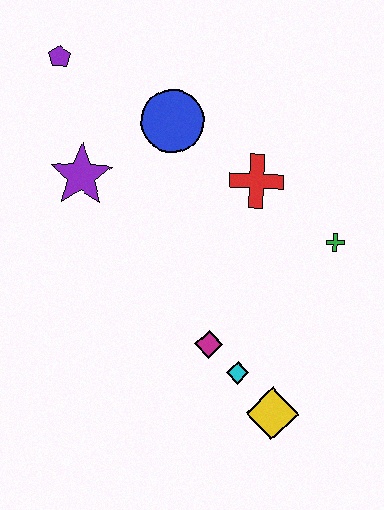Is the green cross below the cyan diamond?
No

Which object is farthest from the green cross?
The purple pentagon is farthest from the green cross.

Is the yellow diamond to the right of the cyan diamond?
Yes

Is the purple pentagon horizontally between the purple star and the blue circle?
No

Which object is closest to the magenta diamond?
The cyan diamond is closest to the magenta diamond.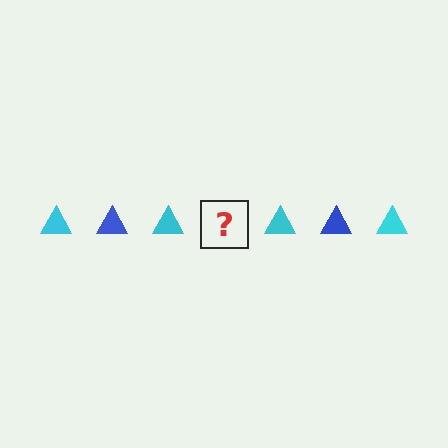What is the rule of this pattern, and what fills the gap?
The rule is that the pattern cycles through cyan, blue triangles. The gap should be filled with a blue triangle.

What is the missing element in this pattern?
The missing element is a blue triangle.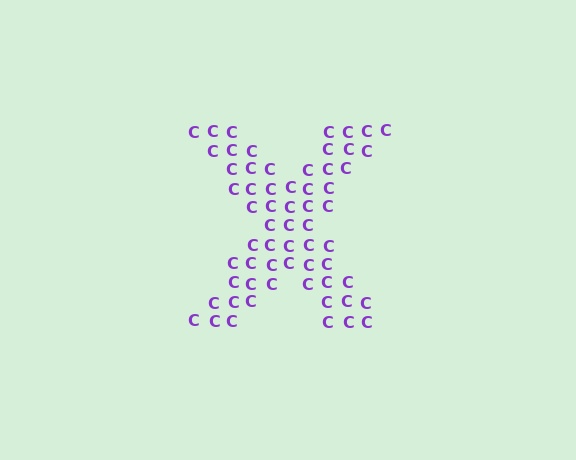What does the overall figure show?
The overall figure shows the letter X.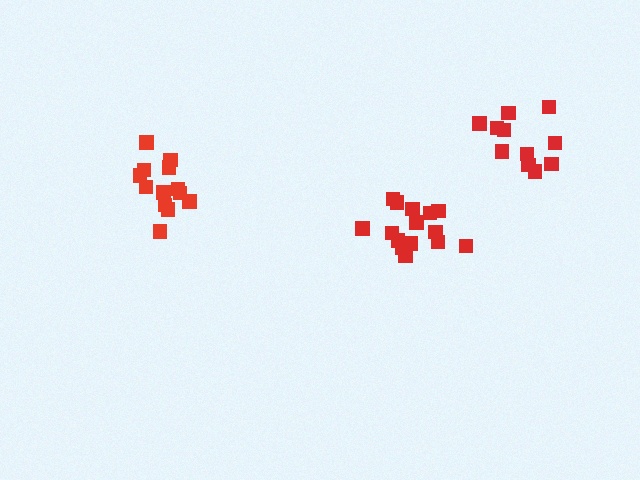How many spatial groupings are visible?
There are 3 spatial groupings.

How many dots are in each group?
Group 1: 11 dots, Group 2: 13 dots, Group 3: 15 dots (39 total).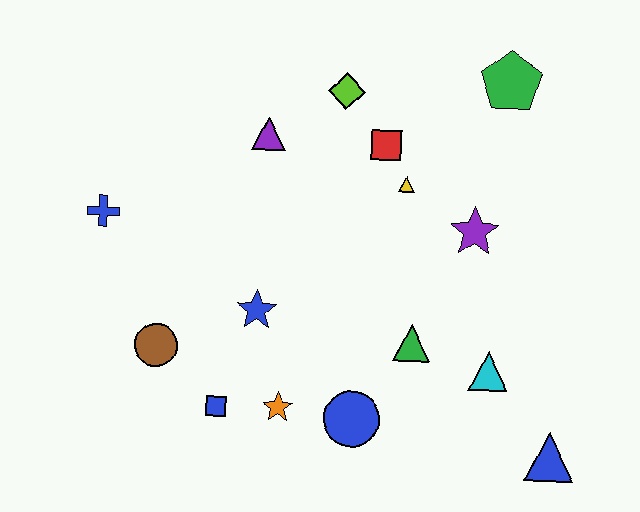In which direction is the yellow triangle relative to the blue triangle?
The yellow triangle is above the blue triangle.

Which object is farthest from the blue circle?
The green pentagon is farthest from the blue circle.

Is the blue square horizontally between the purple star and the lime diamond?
No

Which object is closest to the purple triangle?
The lime diamond is closest to the purple triangle.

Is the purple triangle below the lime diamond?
Yes